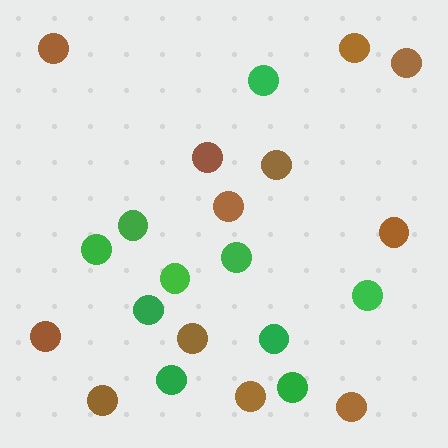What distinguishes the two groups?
There are 2 groups: one group of green circles (10) and one group of brown circles (12).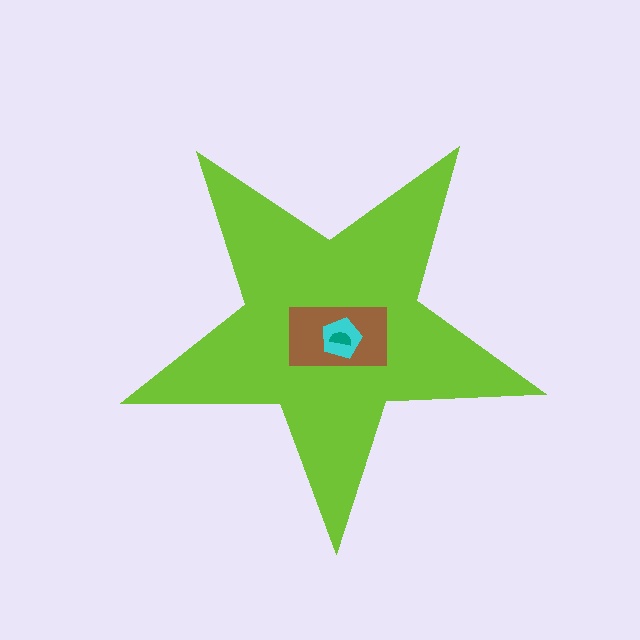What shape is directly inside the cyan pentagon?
The teal semicircle.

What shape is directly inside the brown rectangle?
The cyan pentagon.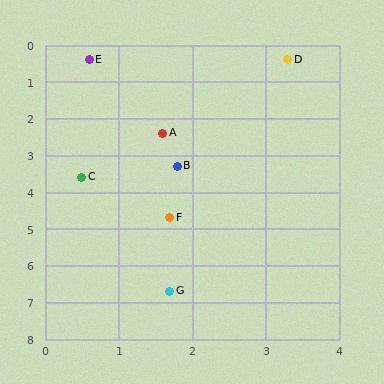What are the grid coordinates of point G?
Point G is at approximately (1.7, 6.7).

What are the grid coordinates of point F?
Point F is at approximately (1.7, 4.7).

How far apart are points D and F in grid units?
Points D and F are about 4.6 grid units apart.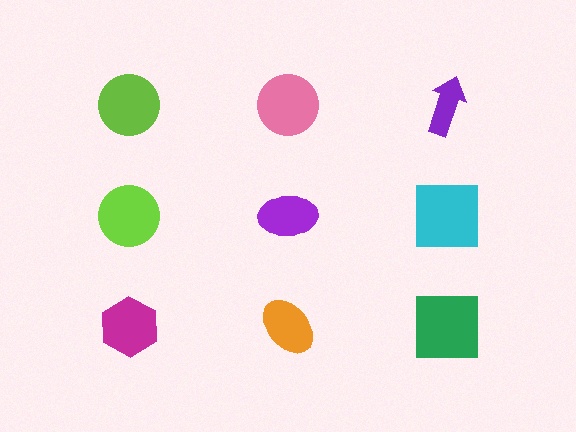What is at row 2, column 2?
A purple ellipse.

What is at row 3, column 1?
A magenta hexagon.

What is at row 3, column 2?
An orange ellipse.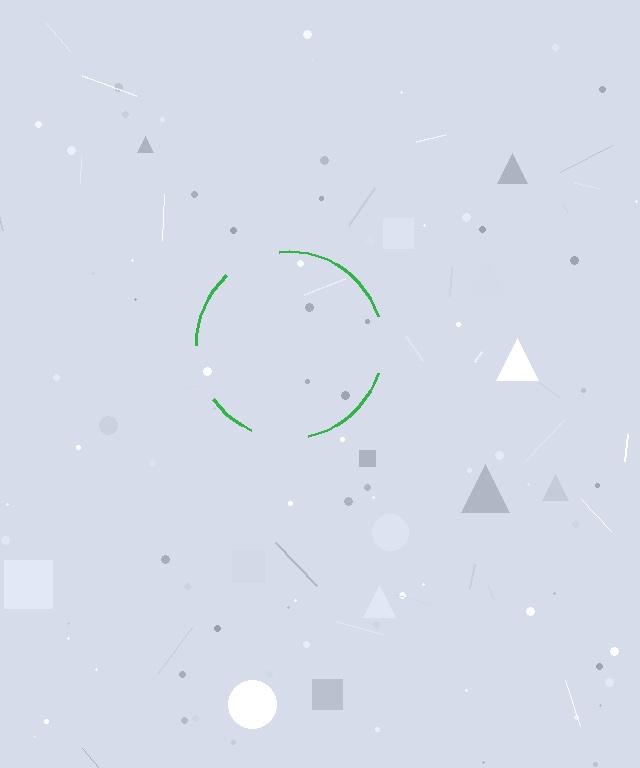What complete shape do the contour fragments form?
The contour fragments form a circle.